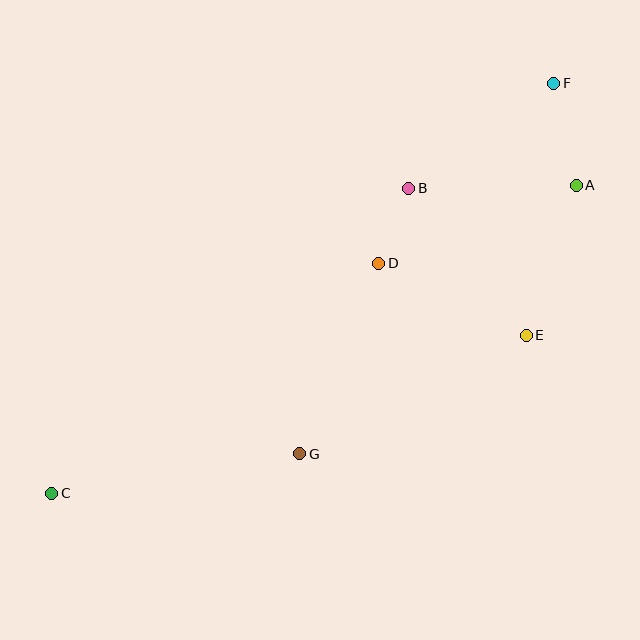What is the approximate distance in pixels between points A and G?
The distance between A and G is approximately 385 pixels.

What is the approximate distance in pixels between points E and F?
The distance between E and F is approximately 253 pixels.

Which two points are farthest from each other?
Points C and F are farthest from each other.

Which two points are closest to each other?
Points B and D are closest to each other.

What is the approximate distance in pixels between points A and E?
The distance between A and E is approximately 158 pixels.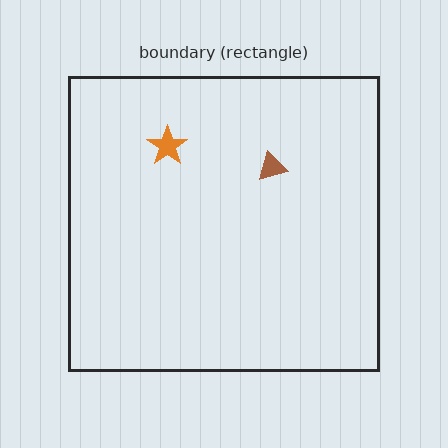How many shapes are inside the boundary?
2 inside, 0 outside.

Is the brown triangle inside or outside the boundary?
Inside.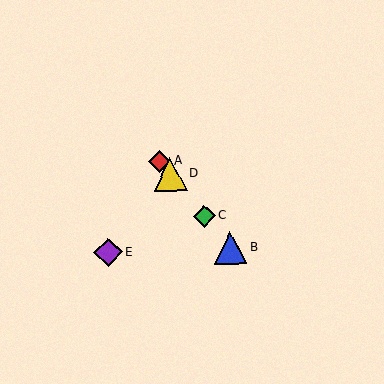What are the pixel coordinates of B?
Object B is at (230, 248).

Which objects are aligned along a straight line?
Objects A, B, C, D are aligned along a straight line.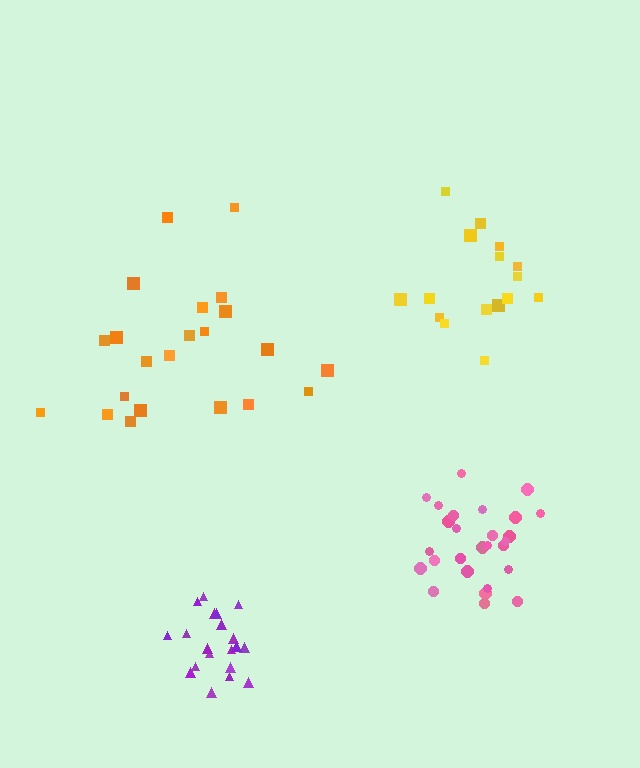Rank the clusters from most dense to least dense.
purple, pink, yellow, orange.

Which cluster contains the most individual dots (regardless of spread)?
Pink (27).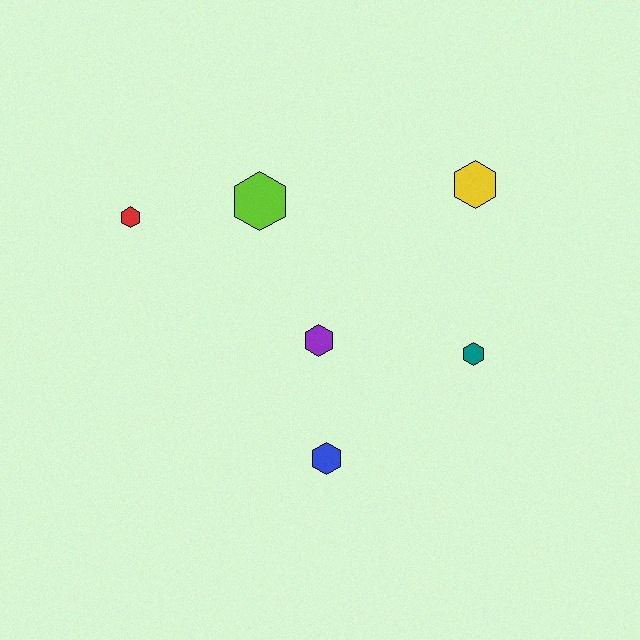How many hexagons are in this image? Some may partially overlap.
There are 6 hexagons.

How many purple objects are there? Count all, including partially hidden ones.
There is 1 purple object.